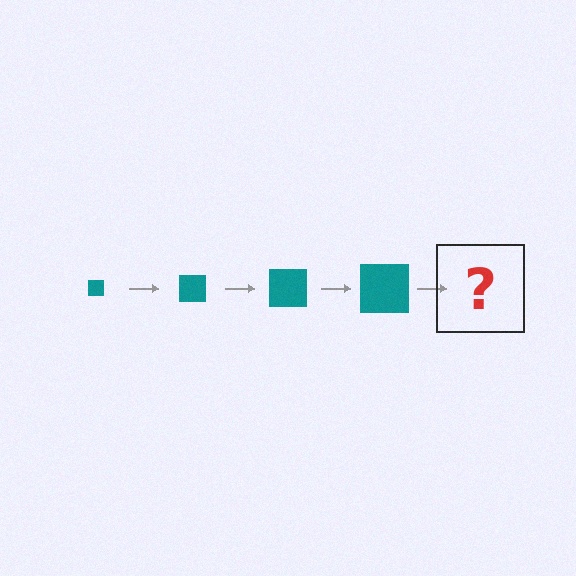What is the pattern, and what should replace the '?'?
The pattern is that the square gets progressively larger each step. The '?' should be a teal square, larger than the previous one.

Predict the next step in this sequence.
The next step is a teal square, larger than the previous one.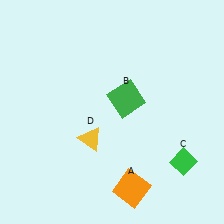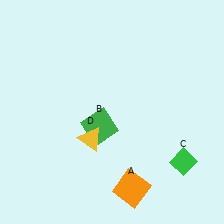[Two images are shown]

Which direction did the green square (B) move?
The green square (B) moved down.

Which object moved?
The green square (B) moved down.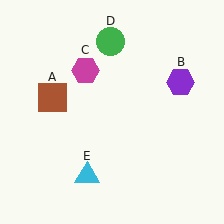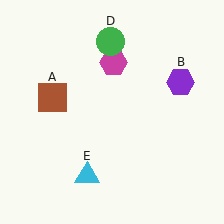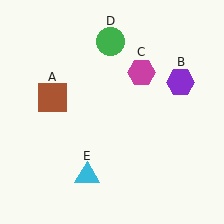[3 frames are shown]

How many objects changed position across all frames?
1 object changed position: magenta hexagon (object C).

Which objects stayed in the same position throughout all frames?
Brown square (object A) and purple hexagon (object B) and green circle (object D) and cyan triangle (object E) remained stationary.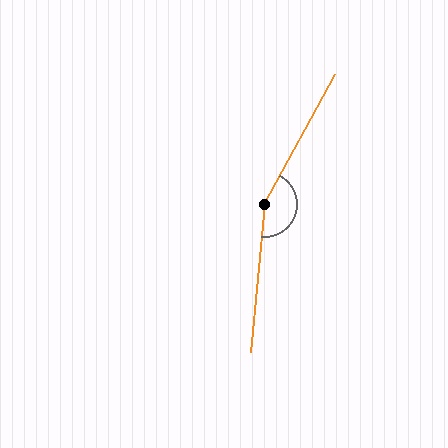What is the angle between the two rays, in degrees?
Approximately 157 degrees.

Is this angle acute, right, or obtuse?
It is obtuse.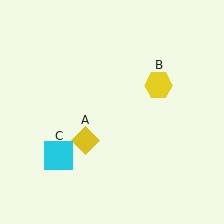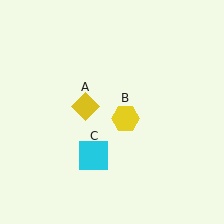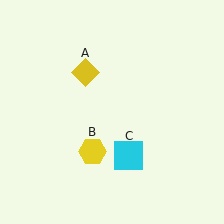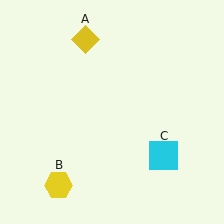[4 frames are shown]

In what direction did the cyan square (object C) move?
The cyan square (object C) moved right.